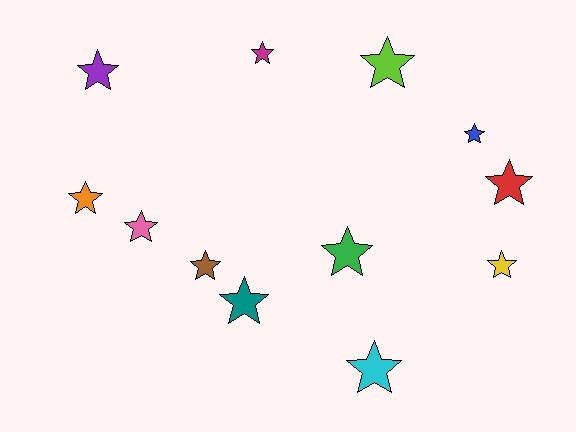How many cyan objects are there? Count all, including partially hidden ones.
There is 1 cyan object.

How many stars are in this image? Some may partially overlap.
There are 12 stars.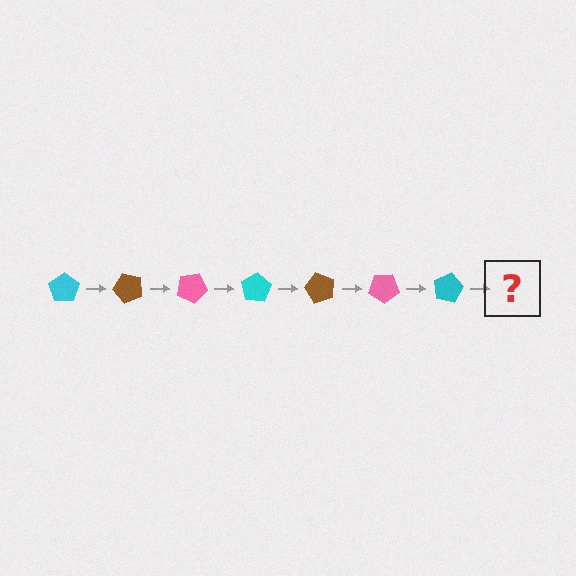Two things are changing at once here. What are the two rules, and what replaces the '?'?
The two rules are that it rotates 50 degrees each step and the color cycles through cyan, brown, and pink. The '?' should be a brown pentagon, rotated 350 degrees from the start.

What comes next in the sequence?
The next element should be a brown pentagon, rotated 350 degrees from the start.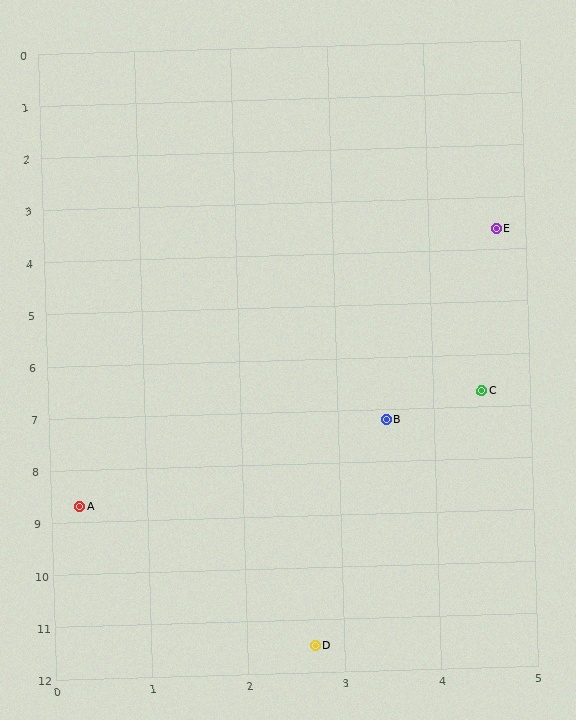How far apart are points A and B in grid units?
Points A and B are about 3.5 grid units apart.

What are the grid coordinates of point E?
Point E is at approximately (4.7, 3.6).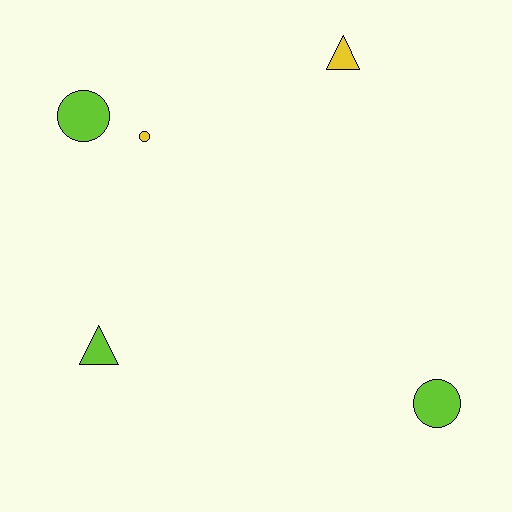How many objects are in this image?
There are 5 objects.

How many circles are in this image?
There are 3 circles.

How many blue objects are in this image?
There are no blue objects.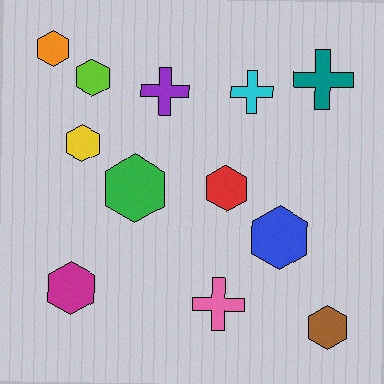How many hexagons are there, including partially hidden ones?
There are 8 hexagons.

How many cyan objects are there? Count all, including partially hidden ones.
There is 1 cyan object.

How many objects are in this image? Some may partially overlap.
There are 12 objects.